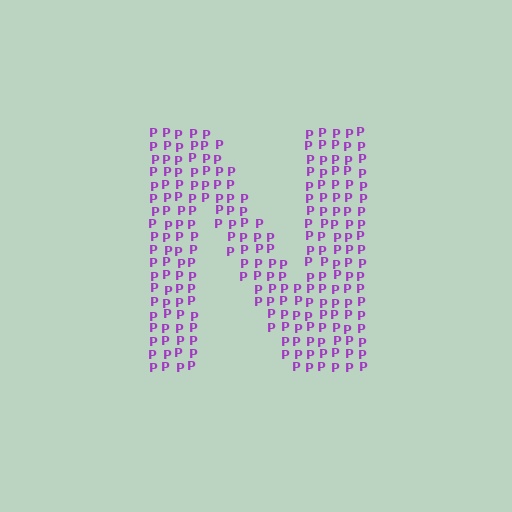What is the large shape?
The large shape is the letter N.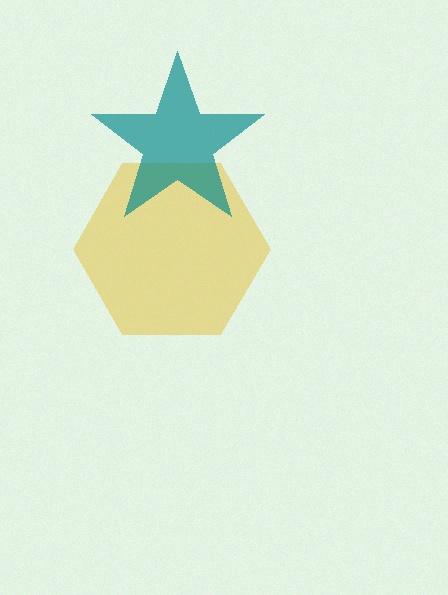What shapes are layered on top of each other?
The layered shapes are: a yellow hexagon, a teal star.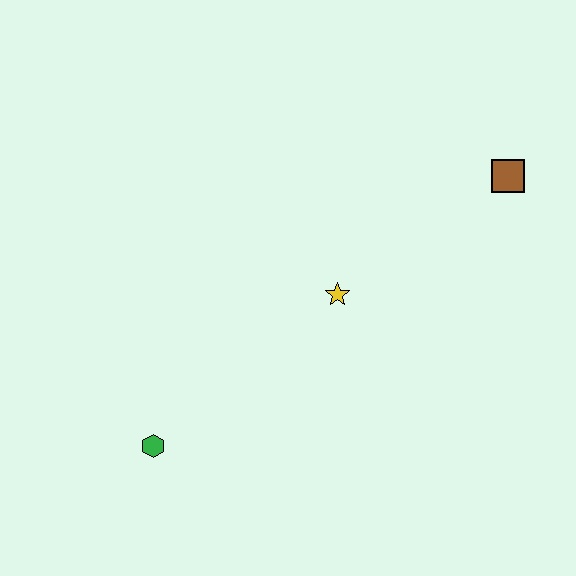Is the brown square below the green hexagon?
No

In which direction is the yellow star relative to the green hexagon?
The yellow star is to the right of the green hexagon.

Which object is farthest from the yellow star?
The green hexagon is farthest from the yellow star.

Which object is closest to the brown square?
The yellow star is closest to the brown square.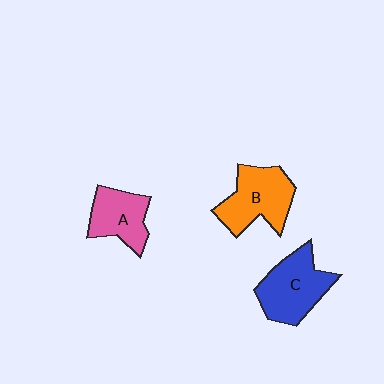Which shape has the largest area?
Shape C (blue).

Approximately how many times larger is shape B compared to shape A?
Approximately 1.3 times.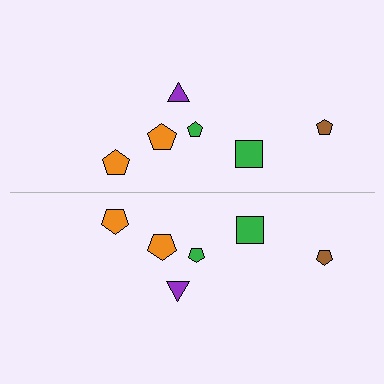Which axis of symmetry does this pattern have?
The pattern has a horizontal axis of symmetry running through the center of the image.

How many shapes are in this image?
There are 12 shapes in this image.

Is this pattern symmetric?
Yes, this pattern has bilateral (reflection) symmetry.